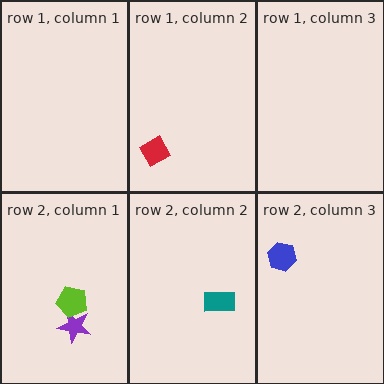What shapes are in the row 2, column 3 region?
The blue hexagon.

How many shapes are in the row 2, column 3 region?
1.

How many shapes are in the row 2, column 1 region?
2.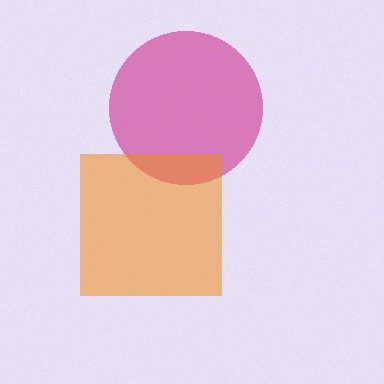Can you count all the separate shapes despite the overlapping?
Yes, there are 2 separate shapes.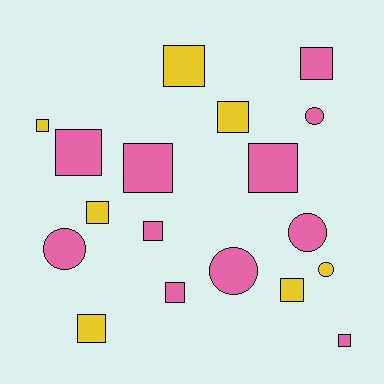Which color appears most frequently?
Pink, with 11 objects.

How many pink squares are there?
There are 7 pink squares.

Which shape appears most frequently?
Square, with 13 objects.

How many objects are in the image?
There are 18 objects.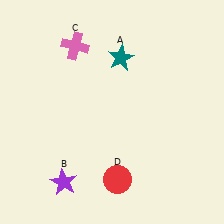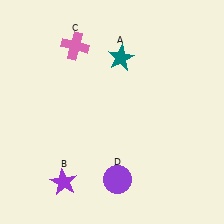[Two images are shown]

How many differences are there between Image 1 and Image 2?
There is 1 difference between the two images.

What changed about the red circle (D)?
In Image 1, D is red. In Image 2, it changed to purple.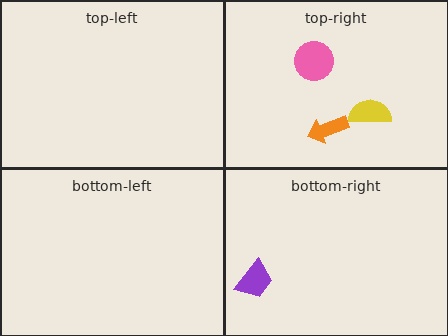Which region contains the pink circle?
The top-right region.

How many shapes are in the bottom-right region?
1.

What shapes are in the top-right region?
The pink circle, the orange arrow, the yellow semicircle.